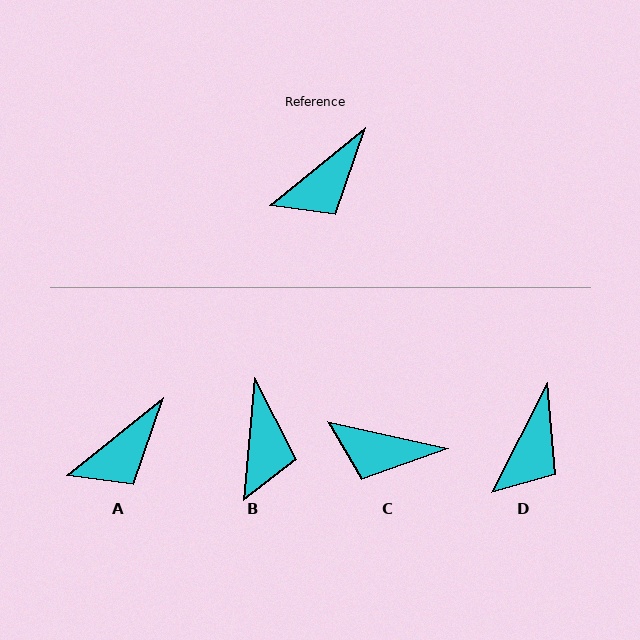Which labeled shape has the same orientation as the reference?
A.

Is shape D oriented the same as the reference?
No, it is off by about 24 degrees.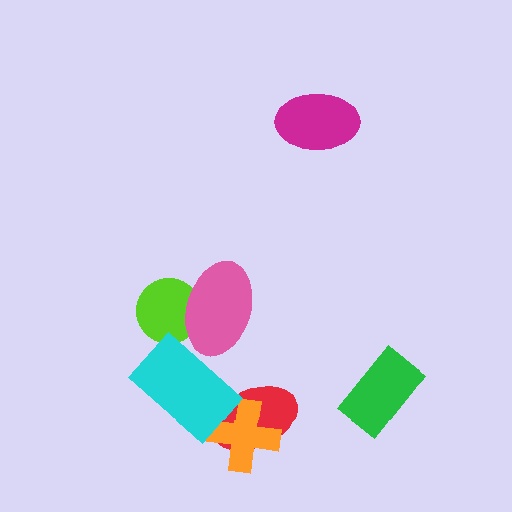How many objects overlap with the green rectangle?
0 objects overlap with the green rectangle.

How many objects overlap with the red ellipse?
2 objects overlap with the red ellipse.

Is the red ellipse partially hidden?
Yes, it is partially covered by another shape.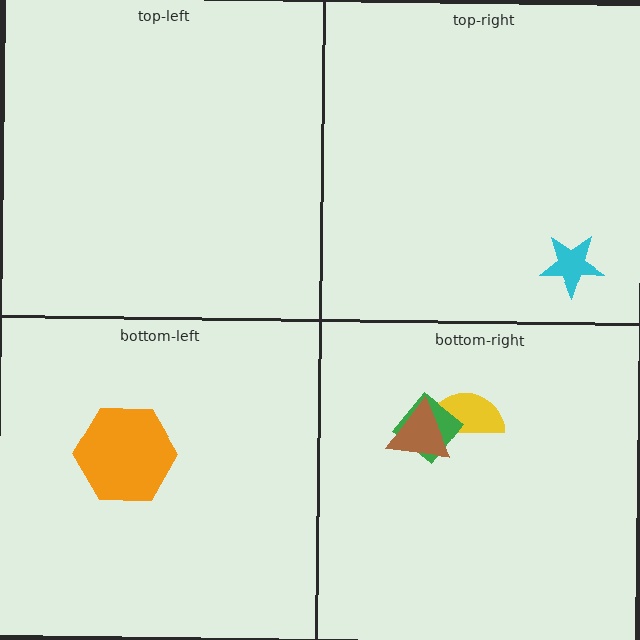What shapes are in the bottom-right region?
The yellow semicircle, the green diamond, the brown triangle.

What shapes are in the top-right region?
The cyan star.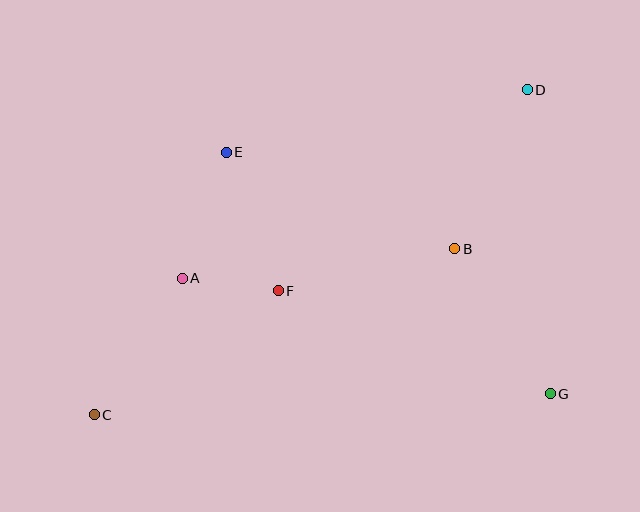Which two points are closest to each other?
Points A and F are closest to each other.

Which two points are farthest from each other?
Points C and D are farthest from each other.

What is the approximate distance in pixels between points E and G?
The distance between E and G is approximately 404 pixels.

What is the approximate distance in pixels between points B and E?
The distance between B and E is approximately 248 pixels.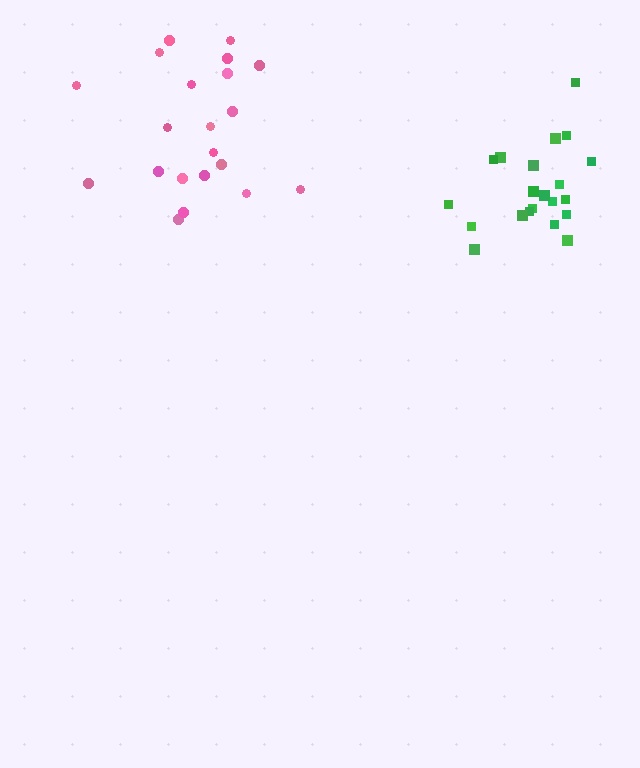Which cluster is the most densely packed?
Green.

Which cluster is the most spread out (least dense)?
Pink.